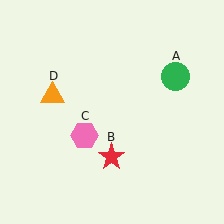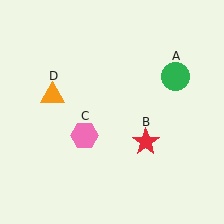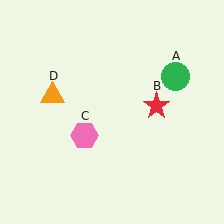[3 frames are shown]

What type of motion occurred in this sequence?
The red star (object B) rotated counterclockwise around the center of the scene.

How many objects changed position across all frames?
1 object changed position: red star (object B).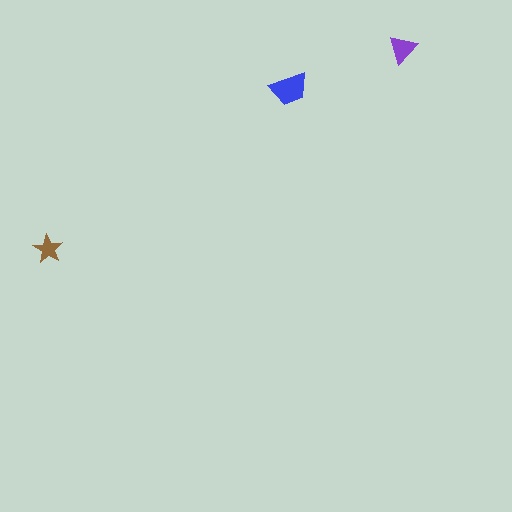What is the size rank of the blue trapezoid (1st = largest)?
1st.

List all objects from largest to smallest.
The blue trapezoid, the purple triangle, the brown star.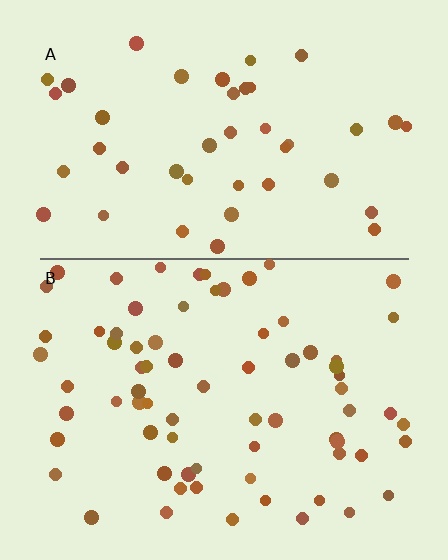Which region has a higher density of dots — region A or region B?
B (the bottom).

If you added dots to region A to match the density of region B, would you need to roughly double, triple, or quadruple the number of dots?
Approximately double.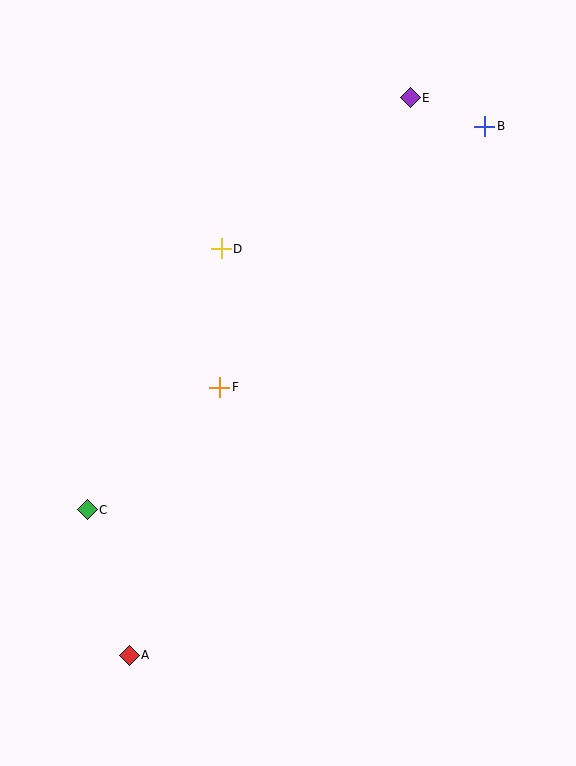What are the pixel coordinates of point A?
Point A is at (129, 655).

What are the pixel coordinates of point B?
Point B is at (485, 126).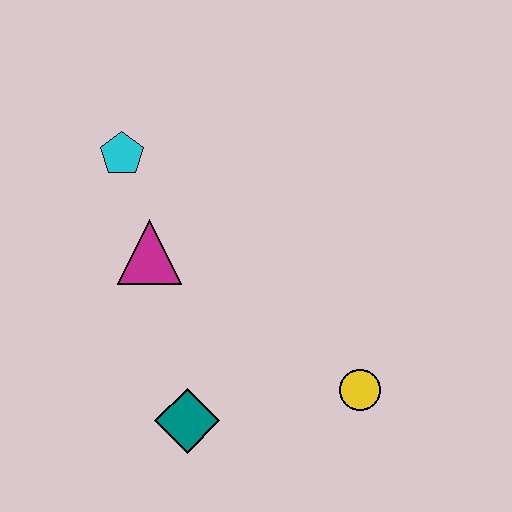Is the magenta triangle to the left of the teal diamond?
Yes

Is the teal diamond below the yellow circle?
Yes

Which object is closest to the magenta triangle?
The cyan pentagon is closest to the magenta triangle.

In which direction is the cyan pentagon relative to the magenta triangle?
The cyan pentagon is above the magenta triangle.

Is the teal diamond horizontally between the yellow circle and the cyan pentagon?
Yes